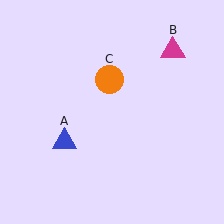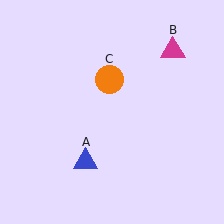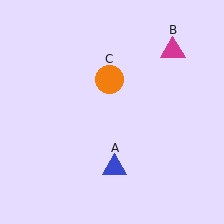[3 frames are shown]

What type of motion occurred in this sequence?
The blue triangle (object A) rotated counterclockwise around the center of the scene.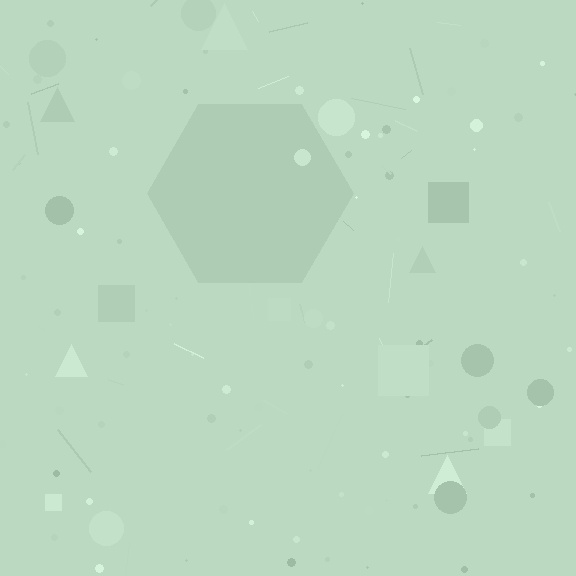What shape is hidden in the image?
A hexagon is hidden in the image.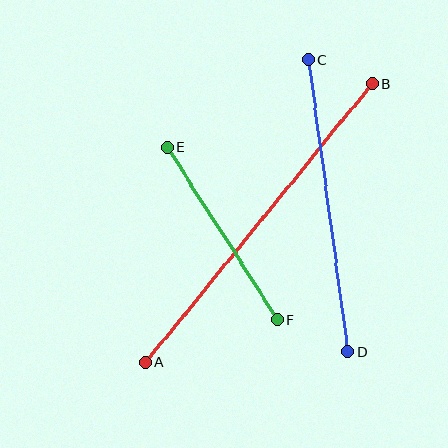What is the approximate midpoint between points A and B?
The midpoint is at approximately (259, 223) pixels.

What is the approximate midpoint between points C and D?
The midpoint is at approximately (328, 206) pixels.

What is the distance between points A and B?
The distance is approximately 359 pixels.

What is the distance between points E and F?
The distance is approximately 204 pixels.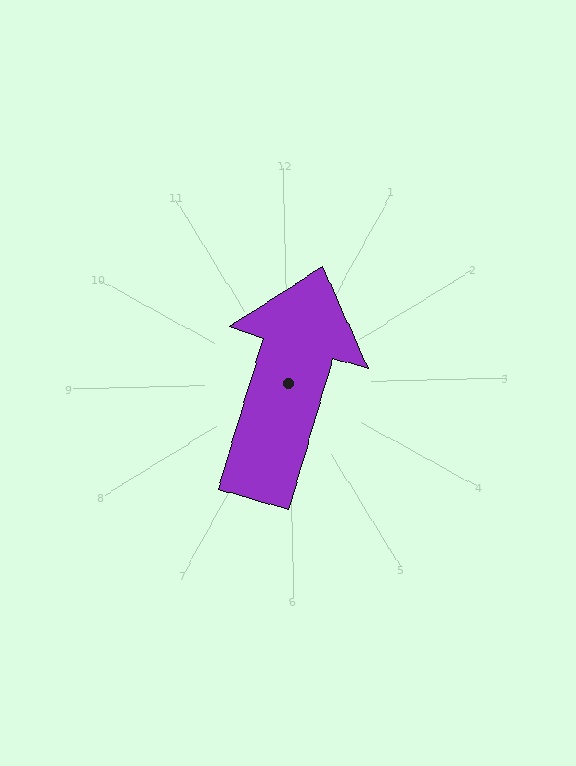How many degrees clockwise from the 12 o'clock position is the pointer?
Approximately 18 degrees.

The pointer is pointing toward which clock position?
Roughly 1 o'clock.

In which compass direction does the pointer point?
North.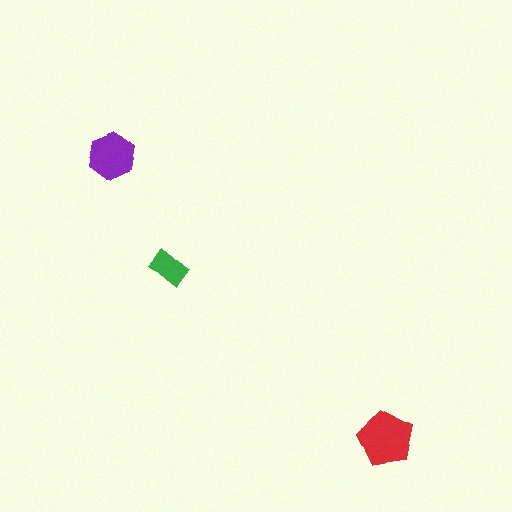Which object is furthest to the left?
The purple hexagon is leftmost.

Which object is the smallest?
The green rectangle.